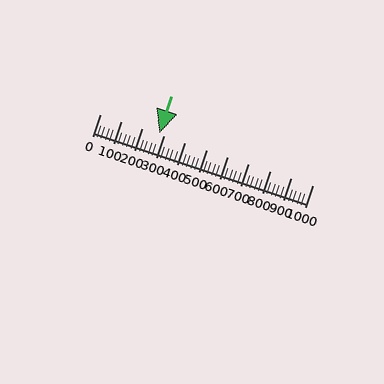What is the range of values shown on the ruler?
The ruler shows values from 0 to 1000.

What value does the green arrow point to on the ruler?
The green arrow points to approximately 280.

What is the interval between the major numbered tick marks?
The major tick marks are spaced 100 units apart.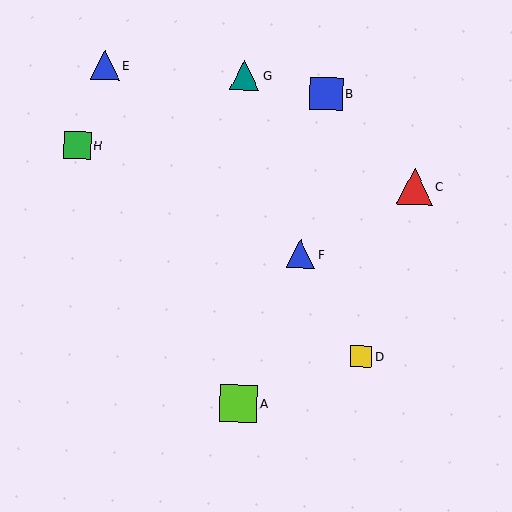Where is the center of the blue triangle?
The center of the blue triangle is at (301, 254).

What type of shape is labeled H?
Shape H is a green square.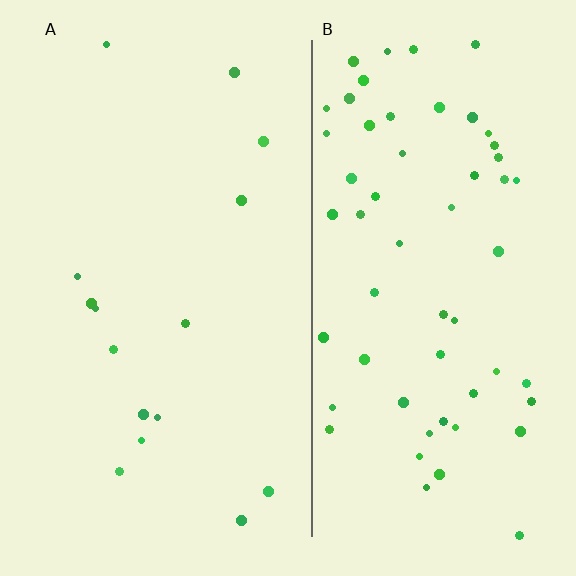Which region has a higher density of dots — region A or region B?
B (the right).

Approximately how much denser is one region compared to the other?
Approximately 3.8× — region B over region A.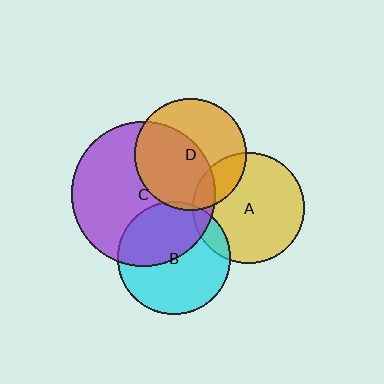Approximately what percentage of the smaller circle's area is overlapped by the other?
Approximately 45%.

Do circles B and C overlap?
Yes.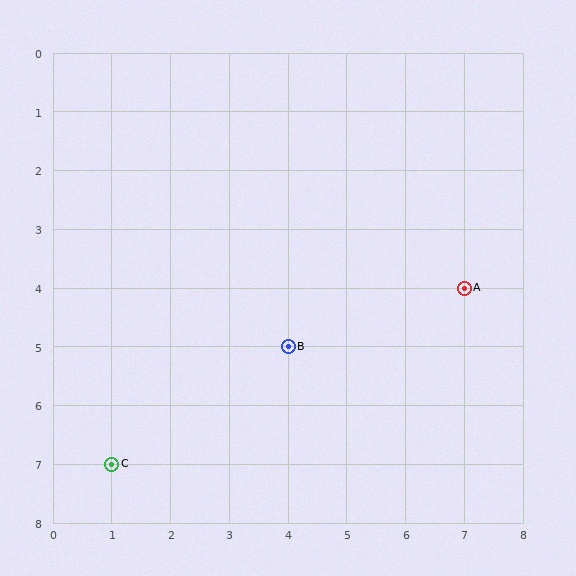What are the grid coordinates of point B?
Point B is at grid coordinates (4, 5).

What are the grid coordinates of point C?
Point C is at grid coordinates (1, 7).